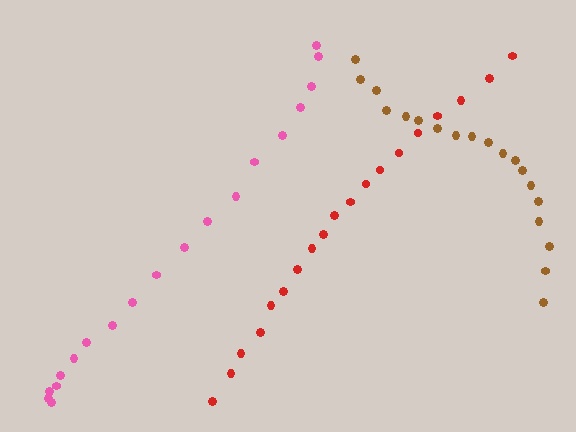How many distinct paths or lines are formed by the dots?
There are 3 distinct paths.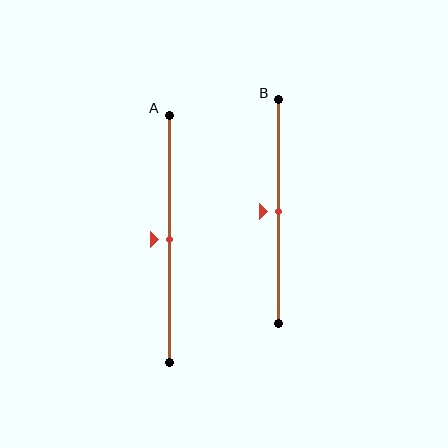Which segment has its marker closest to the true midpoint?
Segment A has its marker closest to the true midpoint.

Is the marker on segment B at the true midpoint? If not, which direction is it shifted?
Yes, the marker on segment B is at the true midpoint.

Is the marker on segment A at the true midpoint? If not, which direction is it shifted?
Yes, the marker on segment A is at the true midpoint.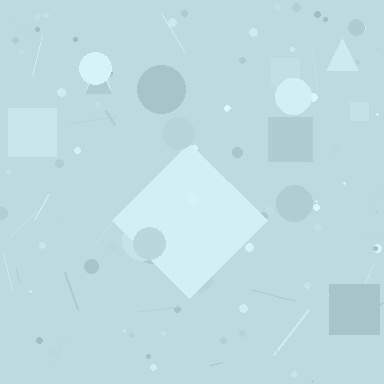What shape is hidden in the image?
A diamond is hidden in the image.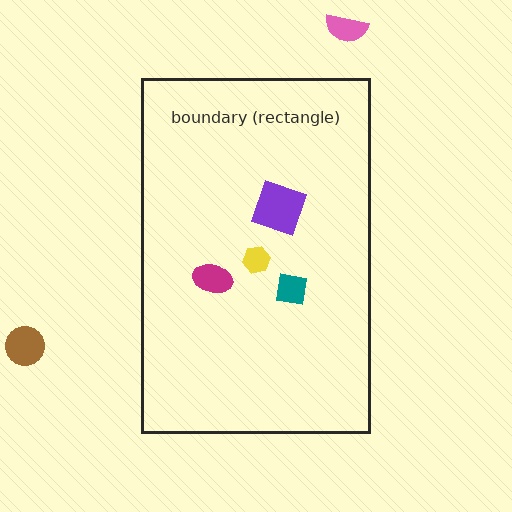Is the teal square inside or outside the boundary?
Inside.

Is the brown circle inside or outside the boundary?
Outside.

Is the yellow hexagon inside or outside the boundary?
Inside.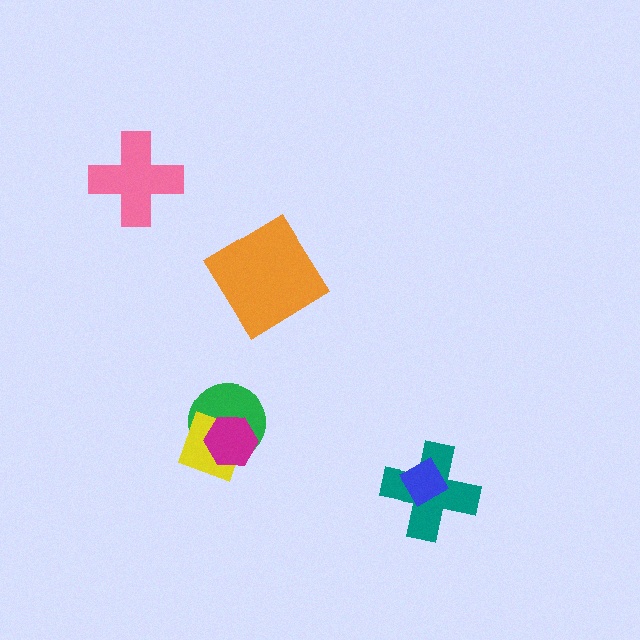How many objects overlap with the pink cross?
0 objects overlap with the pink cross.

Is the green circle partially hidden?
Yes, it is partially covered by another shape.